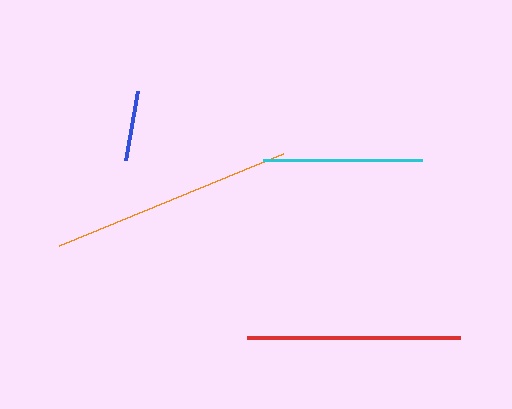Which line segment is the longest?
The orange line is the longest at approximately 242 pixels.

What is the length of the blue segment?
The blue segment is approximately 70 pixels long.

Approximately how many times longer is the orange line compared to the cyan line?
The orange line is approximately 1.5 times the length of the cyan line.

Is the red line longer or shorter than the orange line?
The orange line is longer than the red line.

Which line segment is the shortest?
The blue line is the shortest at approximately 70 pixels.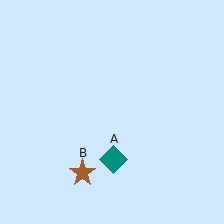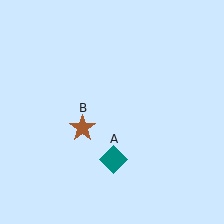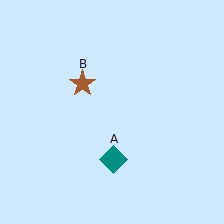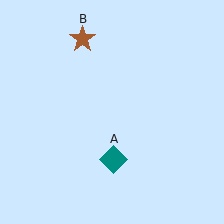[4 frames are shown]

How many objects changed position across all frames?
1 object changed position: brown star (object B).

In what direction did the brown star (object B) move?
The brown star (object B) moved up.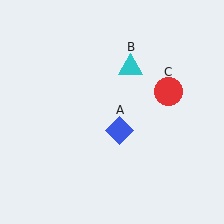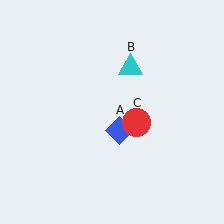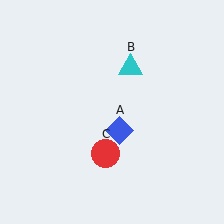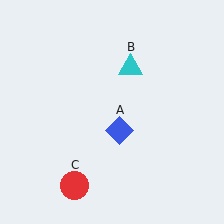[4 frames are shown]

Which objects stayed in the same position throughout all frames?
Blue diamond (object A) and cyan triangle (object B) remained stationary.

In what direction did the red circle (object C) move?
The red circle (object C) moved down and to the left.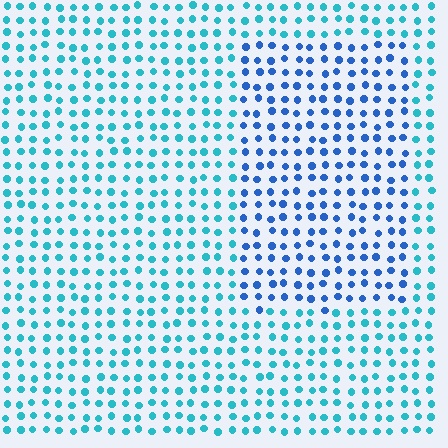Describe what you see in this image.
The image is filled with small cyan elements in a uniform arrangement. A rectangle-shaped region is visible where the elements are tinted to a slightly different hue, forming a subtle color boundary.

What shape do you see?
I see a rectangle.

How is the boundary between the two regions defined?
The boundary is defined purely by a slight shift in hue (about 34 degrees). Spacing, size, and orientation are identical on both sides.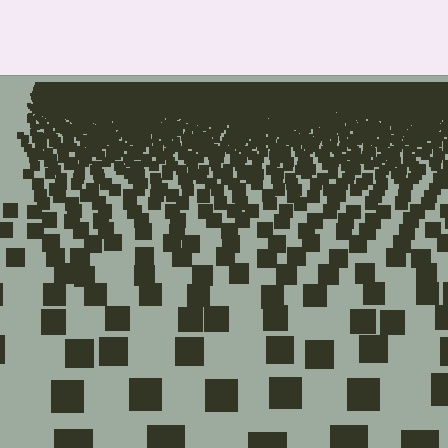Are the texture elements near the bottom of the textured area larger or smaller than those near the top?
Larger. Near the bottom, elements are closer to the viewer and appear at a bigger on-screen size.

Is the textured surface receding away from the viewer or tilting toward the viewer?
The surface is receding away from the viewer. Texture elements get smaller and denser toward the top.